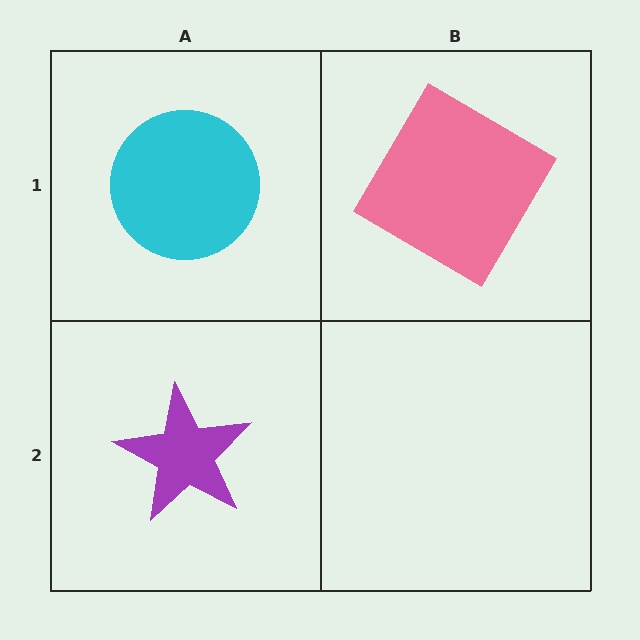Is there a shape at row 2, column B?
No, that cell is empty.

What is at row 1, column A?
A cyan circle.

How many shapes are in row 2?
1 shape.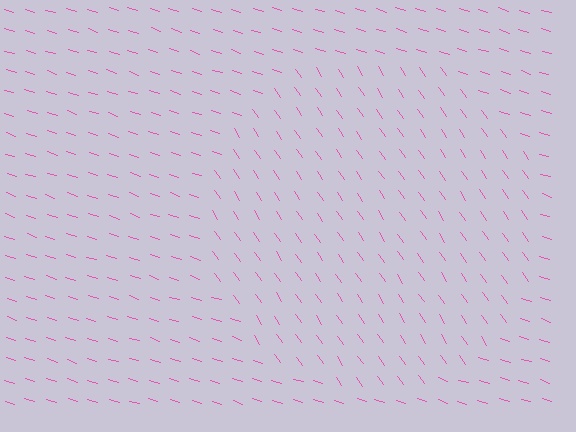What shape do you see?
I see a circle.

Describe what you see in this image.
The image is filled with small pink line segments. A circle region in the image has lines oriented differently from the surrounding lines, creating a visible texture boundary.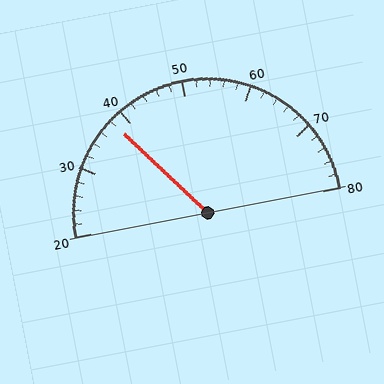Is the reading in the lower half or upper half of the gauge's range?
The reading is in the lower half of the range (20 to 80).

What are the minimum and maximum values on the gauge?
The gauge ranges from 20 to 80.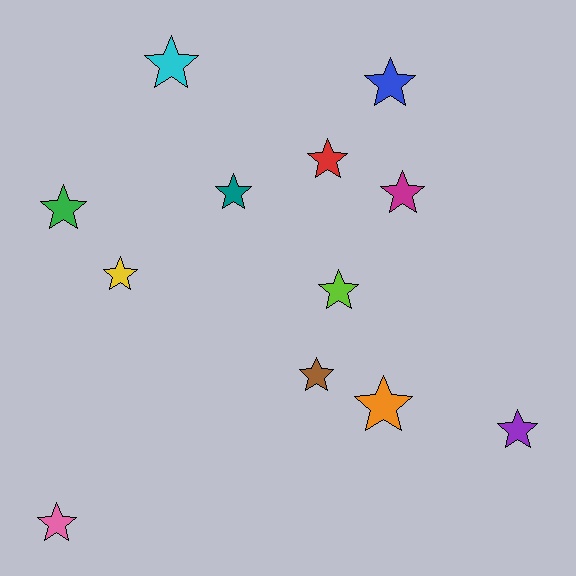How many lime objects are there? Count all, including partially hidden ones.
There is 1 lime object.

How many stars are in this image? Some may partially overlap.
There are 12 stars.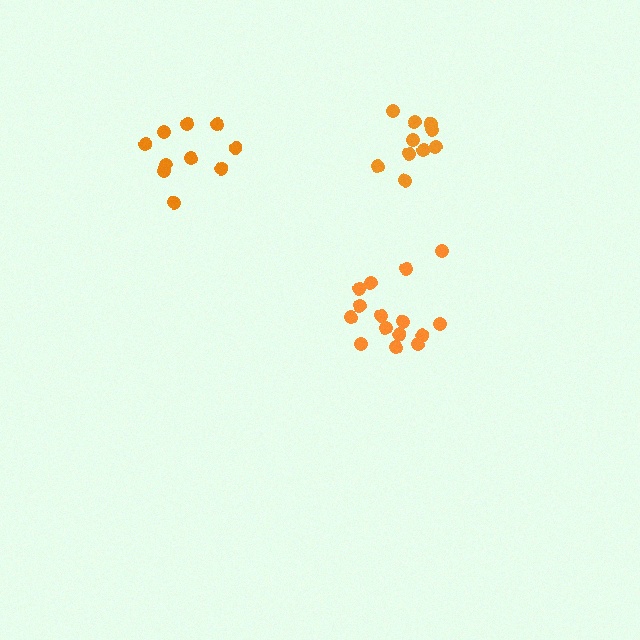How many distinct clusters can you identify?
There are 3 distinct clusters.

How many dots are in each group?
Group 1: 10 dots, Group 2: 15 dots, Group 3: 10 dots (35 total).